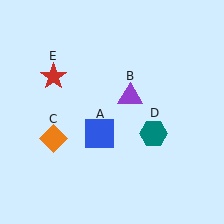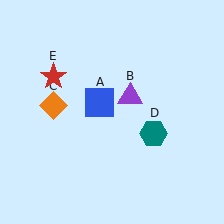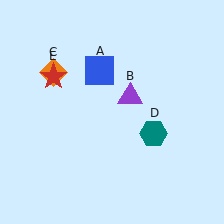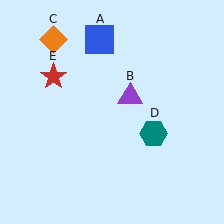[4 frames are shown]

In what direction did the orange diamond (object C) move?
The orange diamond (object C) moved up.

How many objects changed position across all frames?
2 objects changed position: blue square (object A), orange diamond (object C).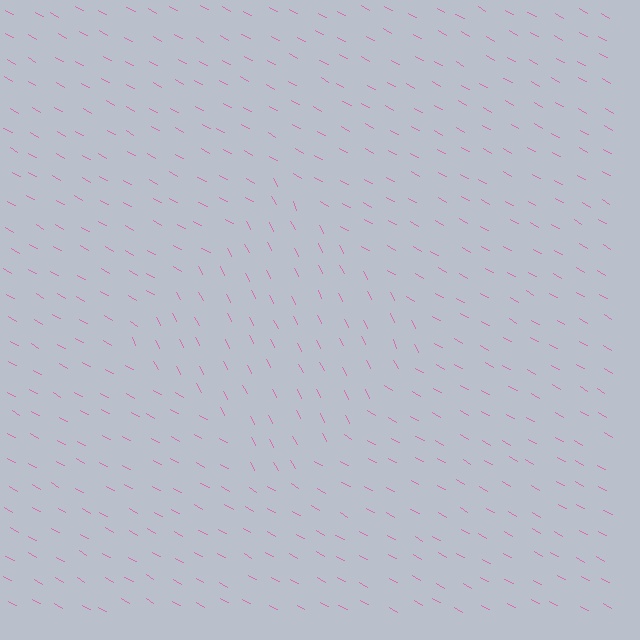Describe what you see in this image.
The image is filled with small pink line segments. A diamond region in the image has lines oriented differently from the surrounding lines, creating a visible texture boundary.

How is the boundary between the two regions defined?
The boundary is defined purely by a change in line orientation (approximately 33 degrees difference). All lines are the same color and thickness.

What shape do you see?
I see a diamond.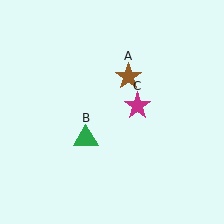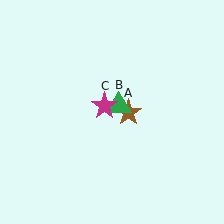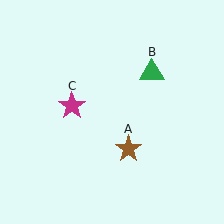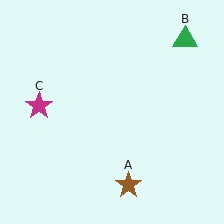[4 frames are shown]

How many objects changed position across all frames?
3 objects changed position: brown star (object A), green triangle (object B), magenta star (object C).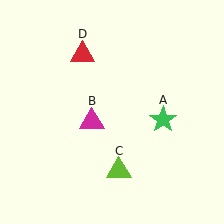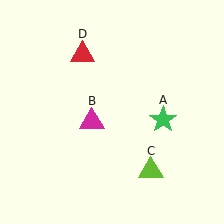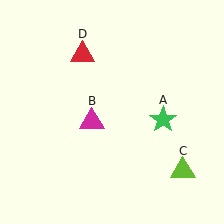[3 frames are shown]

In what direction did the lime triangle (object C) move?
The lime triangle (object C) moved right.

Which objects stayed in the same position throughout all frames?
Green star (object A) and magenta triangle (object B) and red triangle (object D) remained stationary.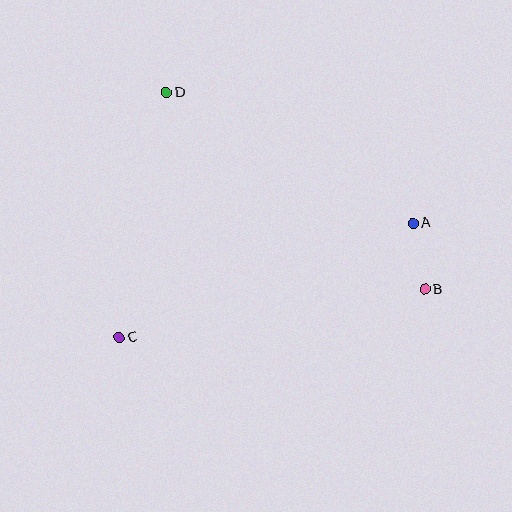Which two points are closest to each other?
Points A and B are closest to each other.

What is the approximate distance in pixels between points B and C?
The distance between B and C is approximately 309 pixels.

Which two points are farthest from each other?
Points B and D are farthest from each other.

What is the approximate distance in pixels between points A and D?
The distance between A and D is approximately 279 pixels.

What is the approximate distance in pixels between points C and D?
The distance between C and D is approximately 249 pixels.